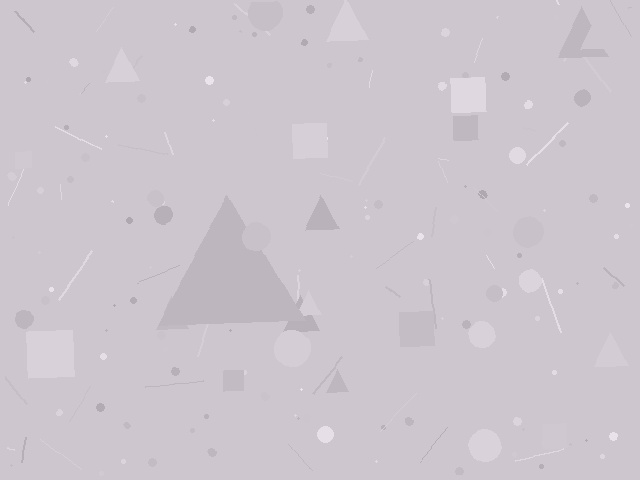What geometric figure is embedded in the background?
A triangle is embedded in the background.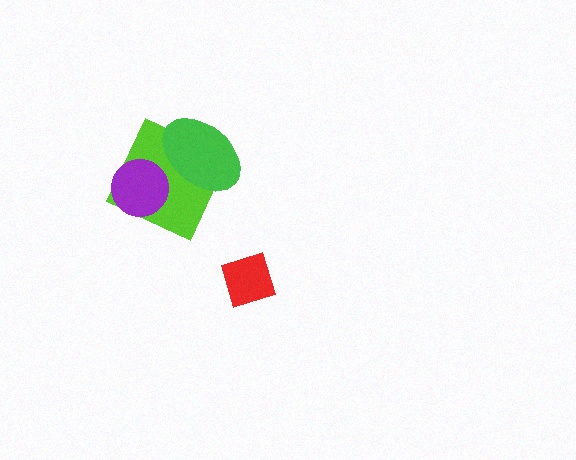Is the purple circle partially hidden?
No, no other shape covers it.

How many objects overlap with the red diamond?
0 objects overlap with the red diamond.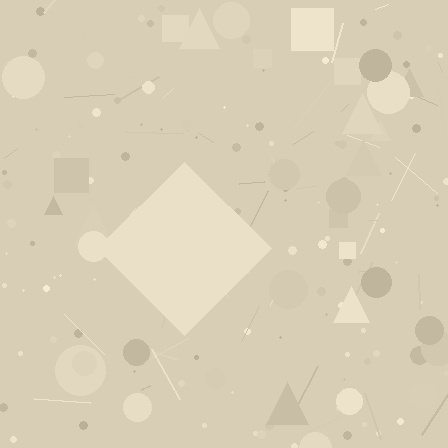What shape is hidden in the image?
A diamond is hidden in the image.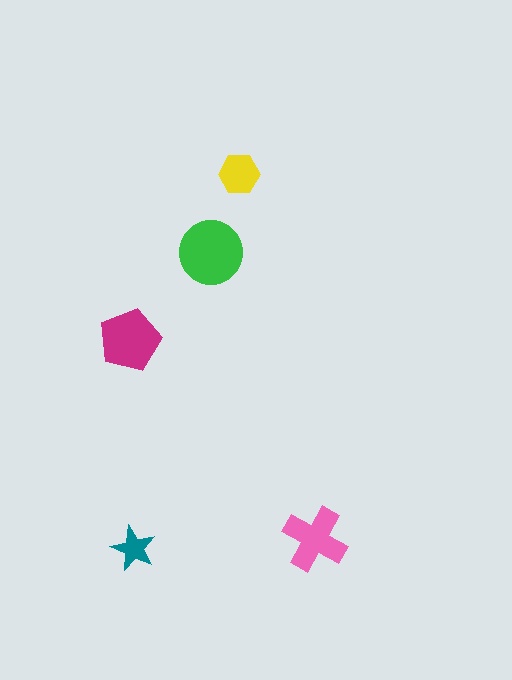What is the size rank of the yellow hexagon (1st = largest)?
4th.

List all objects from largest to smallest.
The green circle, the magenta pentagon, the pink cross, the yellow hexagon, the teal star.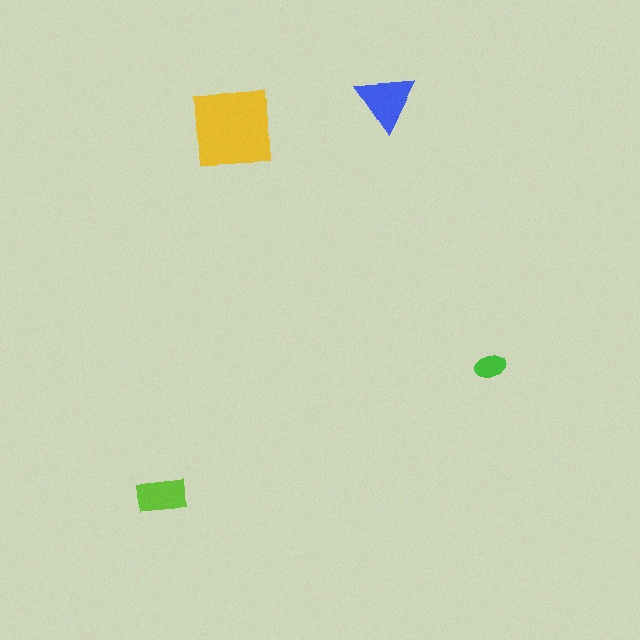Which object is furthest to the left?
The lime rectangle is leftmost.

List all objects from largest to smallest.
The yellow square, the blue triangle, the lime rectangle, the green ellipse.